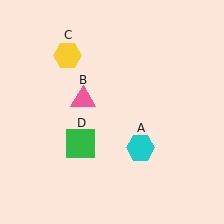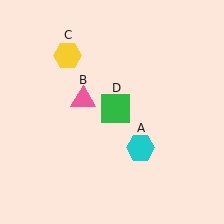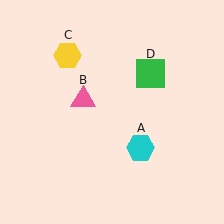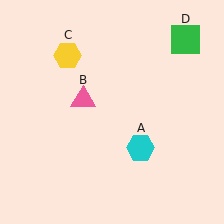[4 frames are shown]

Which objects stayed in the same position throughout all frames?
Cyan hexagon (object A) and pink triangle (object B) and yellow hexagon (object C) remained stationary.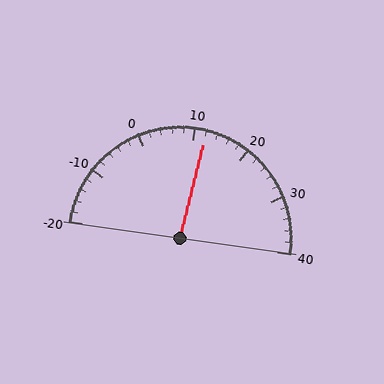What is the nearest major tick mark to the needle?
The nearest major tick mark is 10.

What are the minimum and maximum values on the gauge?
The gauge ranges from -20 to 40.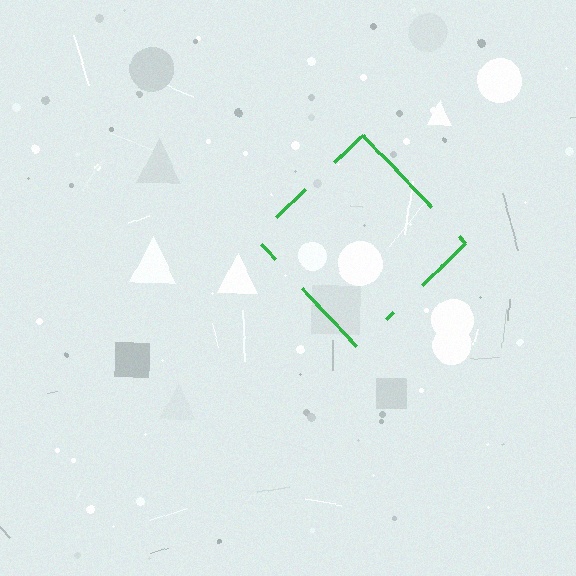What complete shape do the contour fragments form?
The contour fragments form a diamond.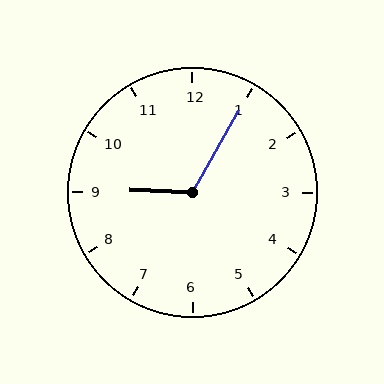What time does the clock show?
9:05.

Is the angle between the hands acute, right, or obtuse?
It is obtuse.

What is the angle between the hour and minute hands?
Approximately 118 degrees.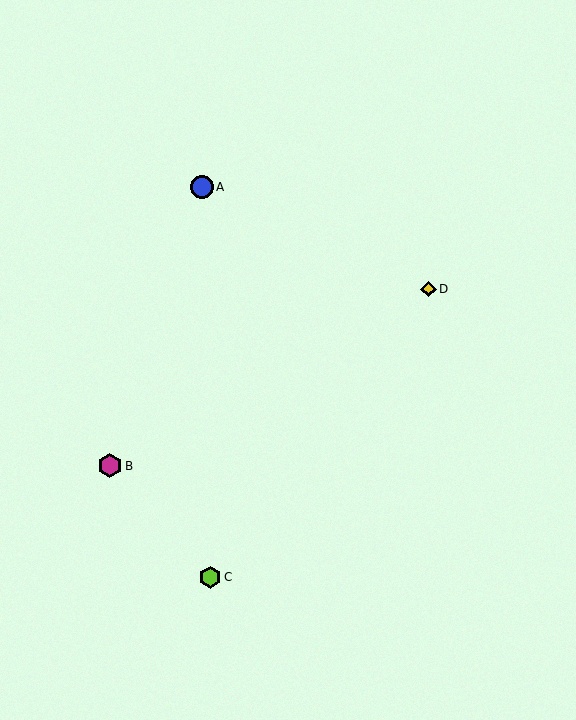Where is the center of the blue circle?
The center of the blue circle is at (202, 187).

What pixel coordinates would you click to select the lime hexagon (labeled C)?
Click at (210, 577) to select the lime hexagon C.